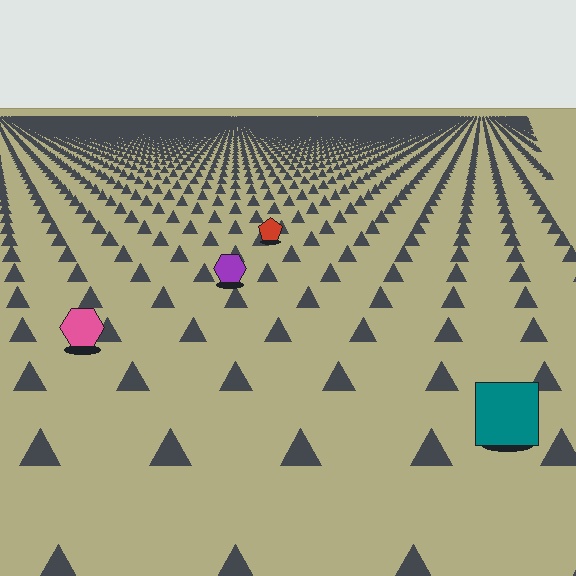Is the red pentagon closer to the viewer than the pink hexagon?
No. The pink hexagon is closer — you can tell from the texture gradient: the ground texture is coarser near it.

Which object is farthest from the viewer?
The red pentagon is farthest from the viewer. It appears smaller and the ground texture around it is denser.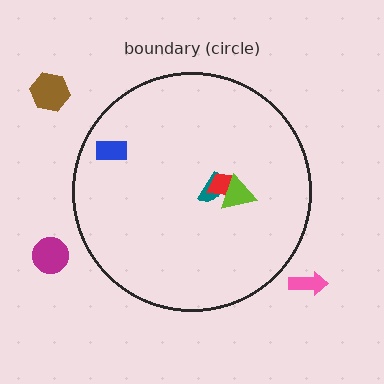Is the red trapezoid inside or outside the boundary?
Inside.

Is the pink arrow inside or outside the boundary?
Outside.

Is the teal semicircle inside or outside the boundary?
Inside.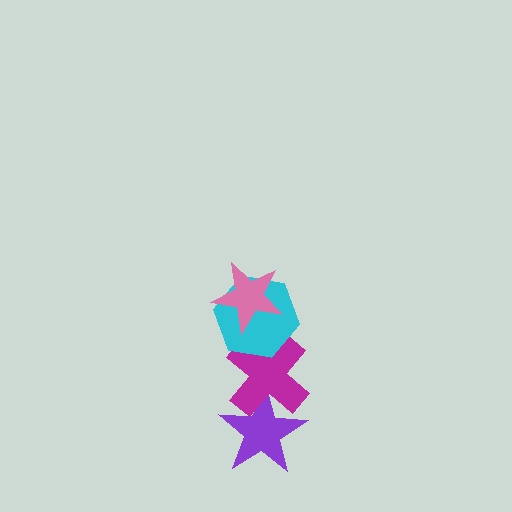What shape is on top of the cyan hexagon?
The pink star is on top of the cyan hexagon.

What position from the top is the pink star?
The pink star is 1st from the top.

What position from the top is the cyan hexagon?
The cyan hexagon is 2nd from the top.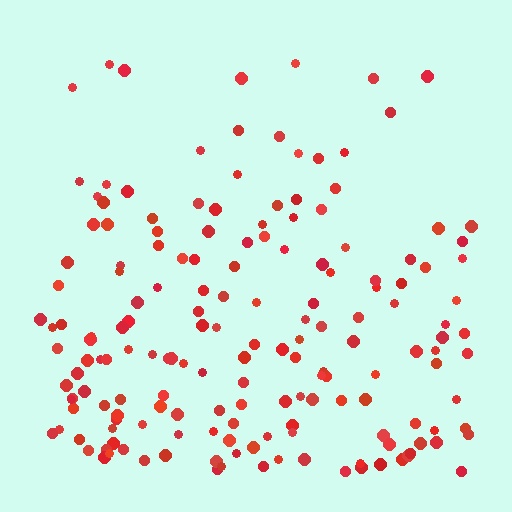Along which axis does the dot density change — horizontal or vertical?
Vertical.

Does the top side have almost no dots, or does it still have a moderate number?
Still a moderate number, just noticeably fewer than the bottom.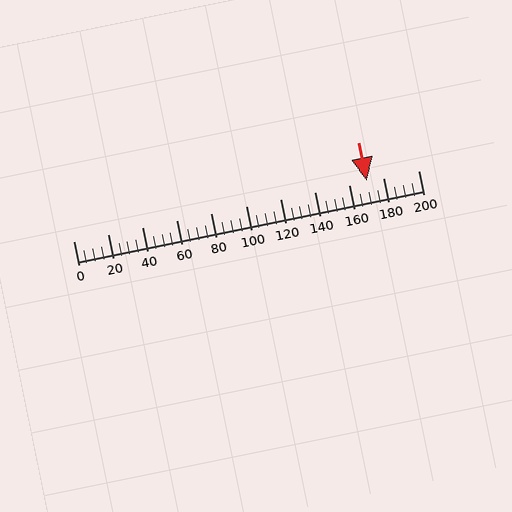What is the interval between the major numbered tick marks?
The major tick marks are spaced 20 units apart.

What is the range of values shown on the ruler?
The ruler shows values from 0 to 200.